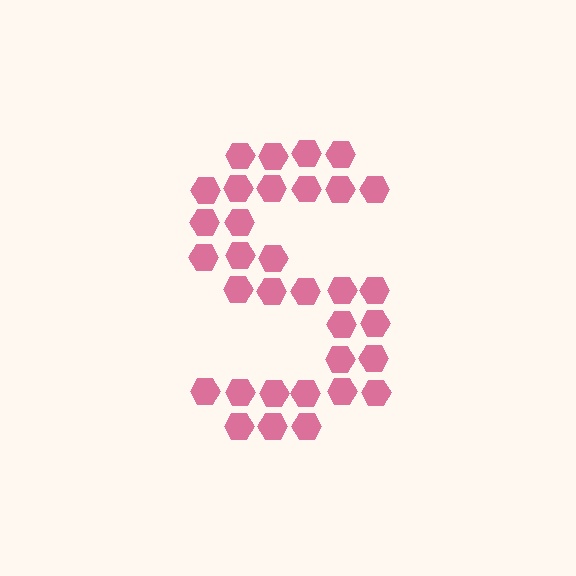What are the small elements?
The small elements are hexagons.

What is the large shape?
The large shape is the letter S.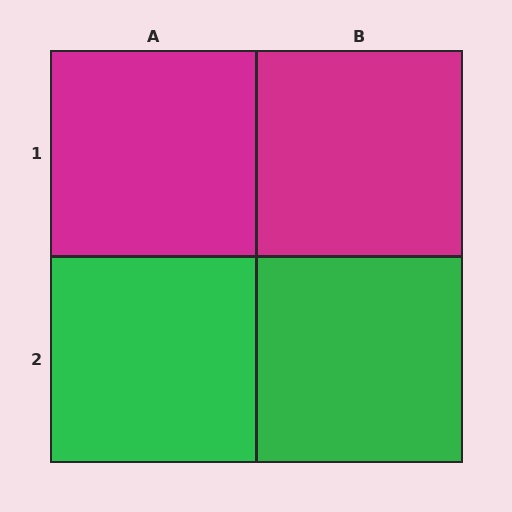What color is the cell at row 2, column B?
Green.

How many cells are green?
2 cells are green.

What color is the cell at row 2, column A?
Green.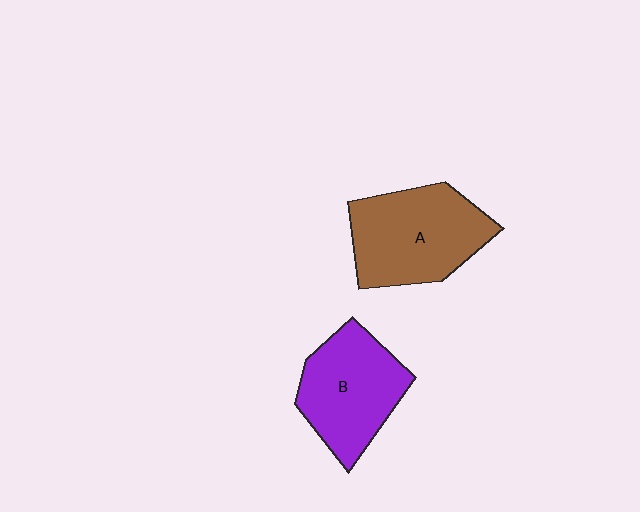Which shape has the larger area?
Shape A (brown).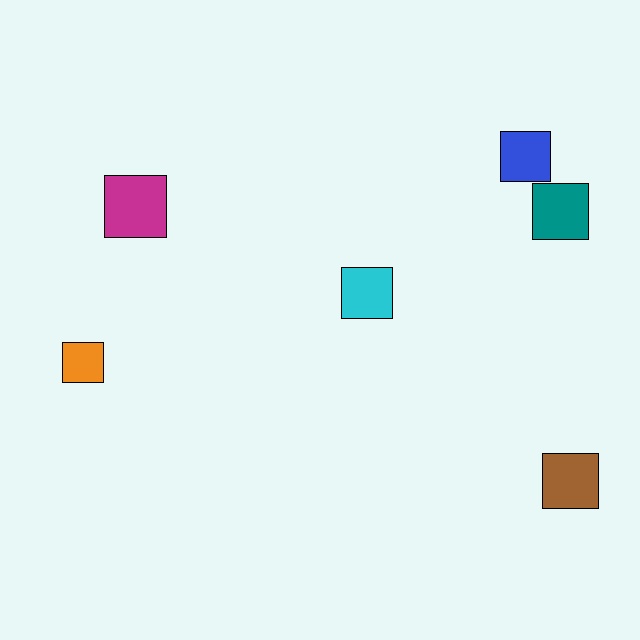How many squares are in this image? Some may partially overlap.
There are 6 squares.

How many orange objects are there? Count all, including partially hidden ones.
There is 1 orange object.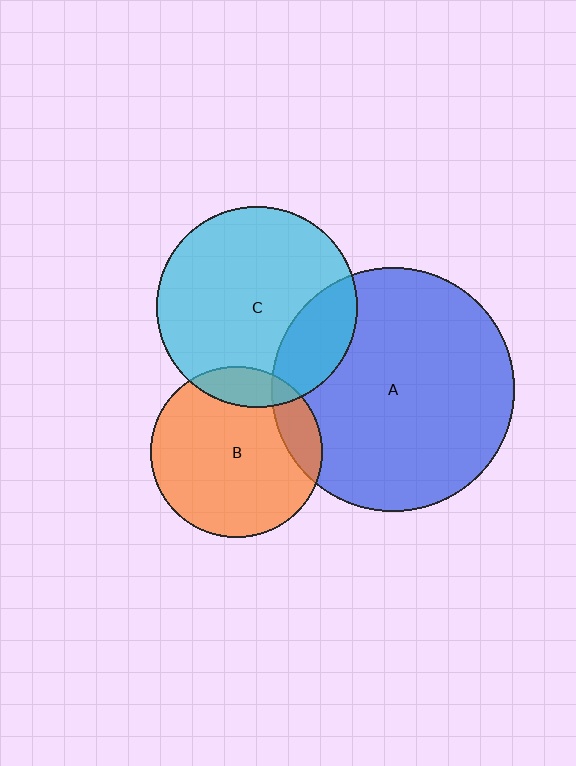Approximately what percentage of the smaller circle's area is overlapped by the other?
Approximately 20%.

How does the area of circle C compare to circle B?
Approximately 1.4 times.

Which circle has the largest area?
Circle A (blue).